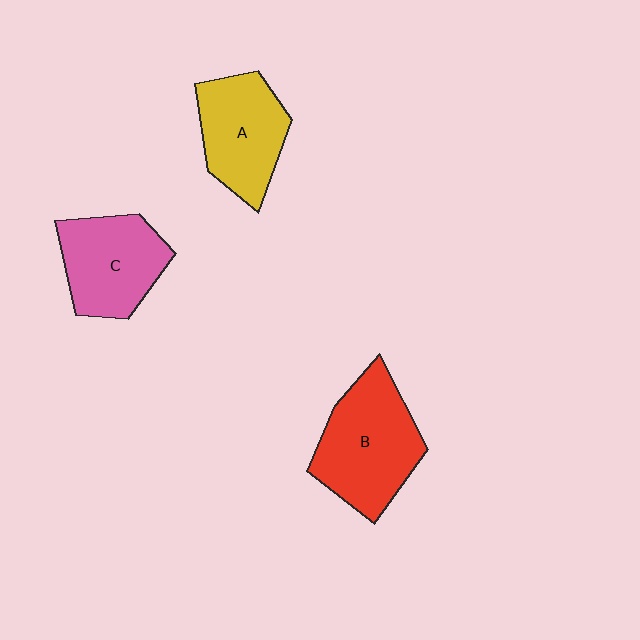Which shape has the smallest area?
Shape A (yellow).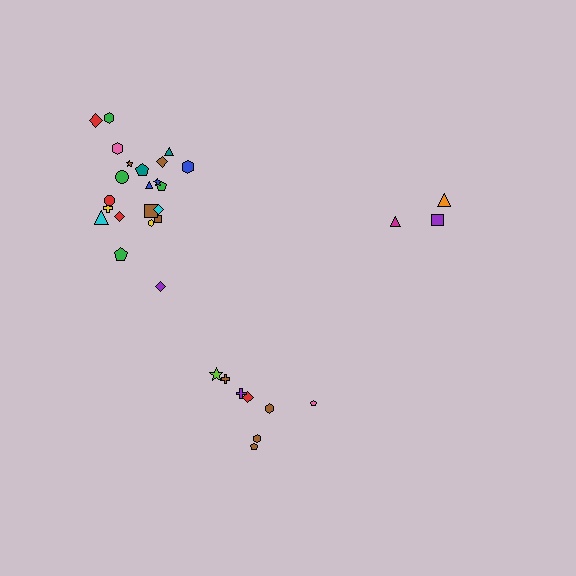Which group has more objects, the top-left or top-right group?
The top-left group.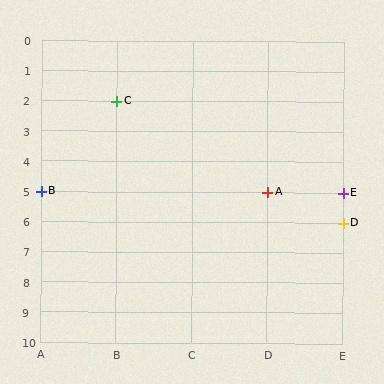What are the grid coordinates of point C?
Point C is at grid coordinates (B, 2).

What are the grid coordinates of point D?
Point D is at grid coordinates (E, 6).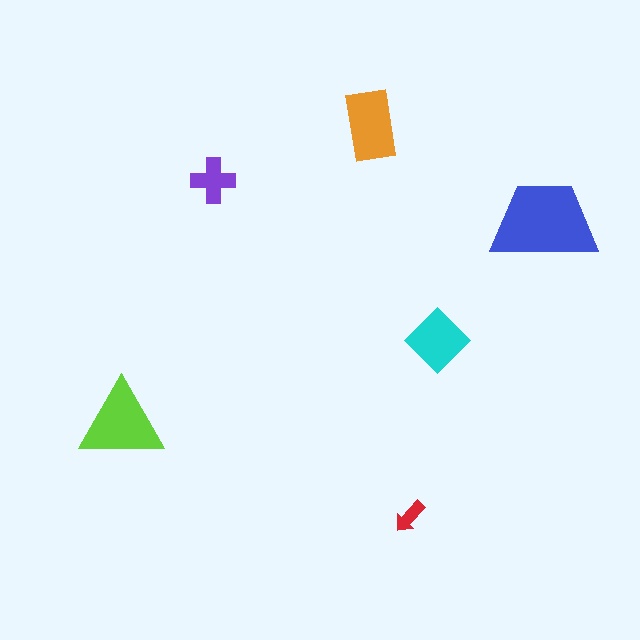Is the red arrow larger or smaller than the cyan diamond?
Smaller.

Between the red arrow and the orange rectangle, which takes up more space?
The orange rectangle.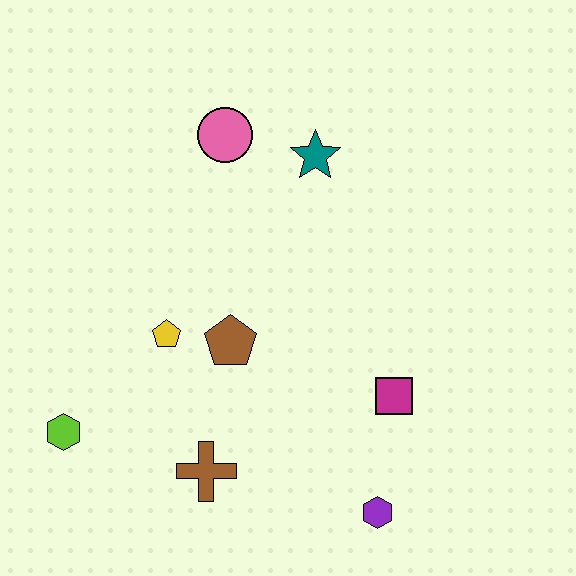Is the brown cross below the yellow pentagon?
Yes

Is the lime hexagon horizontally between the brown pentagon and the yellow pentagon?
No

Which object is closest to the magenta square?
The purple hexagon is closest to the magenta square.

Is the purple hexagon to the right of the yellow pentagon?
Yes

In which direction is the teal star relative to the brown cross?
The teal star is above the brown cross.